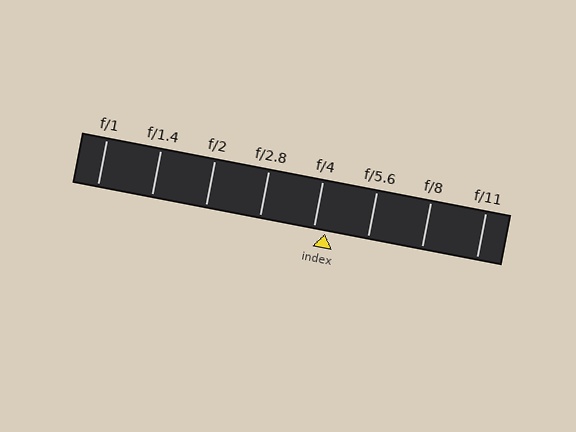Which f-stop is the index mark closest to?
The index mark is closest to f/4.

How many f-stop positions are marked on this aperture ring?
There are 8 f-stop positions marked.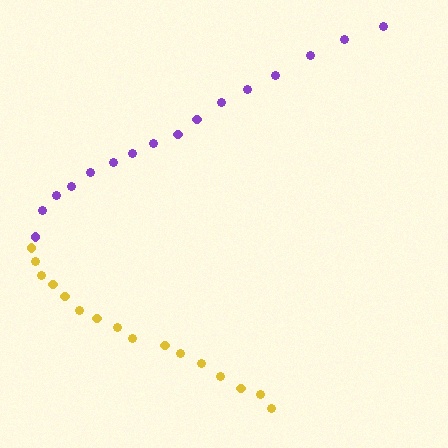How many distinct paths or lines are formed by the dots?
There are 2 distinct paths.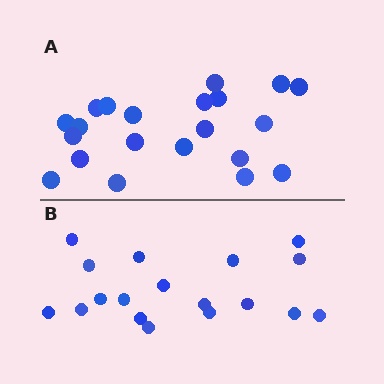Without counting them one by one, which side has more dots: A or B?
Region A (the top region) has more dots.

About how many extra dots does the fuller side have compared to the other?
Region A has just a few more — roughly 2 or 3 more dots than region B.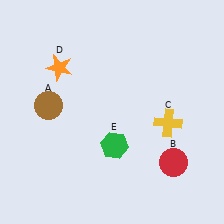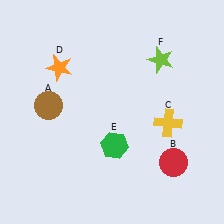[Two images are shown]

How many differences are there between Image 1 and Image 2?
There is 1 difference between the two images.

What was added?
A lime star (F) was added in Image 2.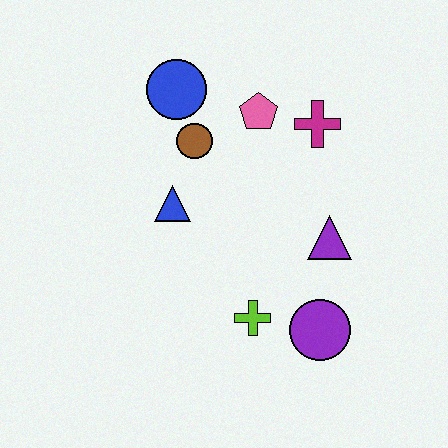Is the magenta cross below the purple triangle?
No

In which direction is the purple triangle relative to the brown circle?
The purple triangle is to the right of the brown circle.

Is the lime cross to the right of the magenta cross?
No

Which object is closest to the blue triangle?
The brown circle is closest to the blue triangle.